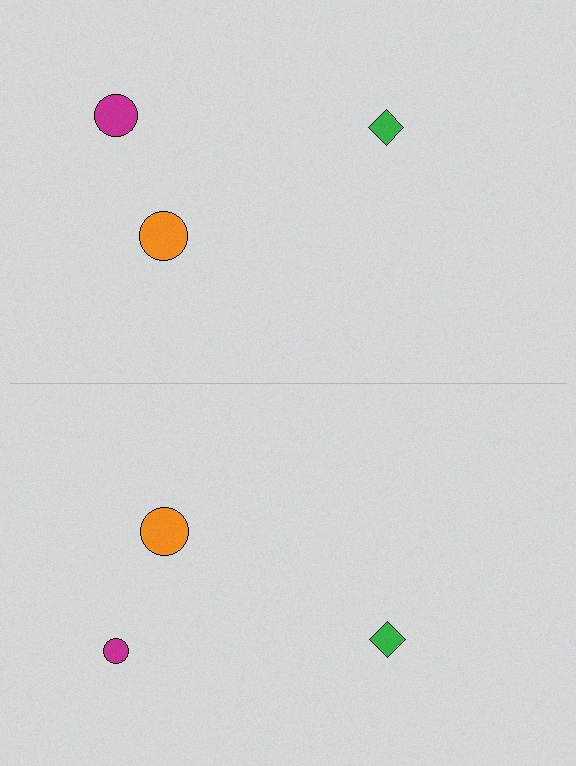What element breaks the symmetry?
The magenta circle on the bottom side has a different size than its mirror counterpart.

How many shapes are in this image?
There are 6 shapes in this image.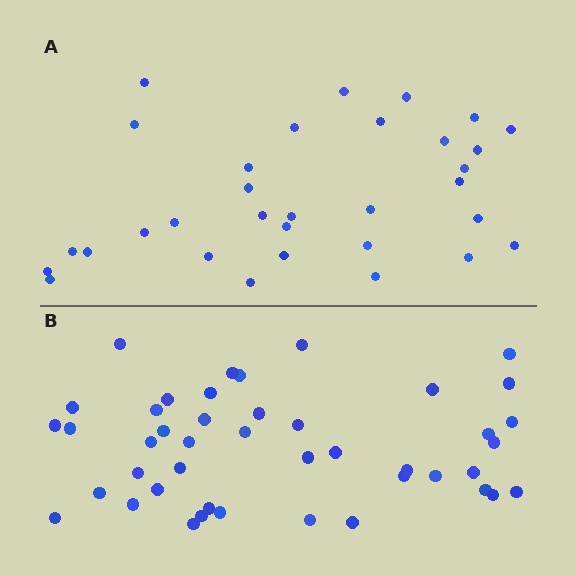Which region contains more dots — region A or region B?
Region B (the bottom region) has more dots.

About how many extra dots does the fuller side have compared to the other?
Region B has roughly 12 or so more dots than region A.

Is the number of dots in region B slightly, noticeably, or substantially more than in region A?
Region B has noticeably more, but not dramatically so. The ratio is roughly 1.4 to 1.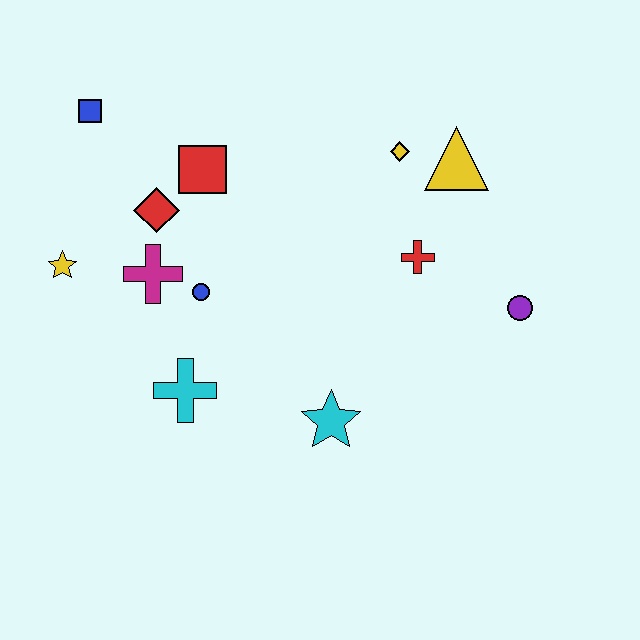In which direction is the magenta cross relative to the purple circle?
The magenta cross is to the left of the purple circle.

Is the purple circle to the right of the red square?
Yes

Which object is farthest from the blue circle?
The purple circle is farthest from the blue circle.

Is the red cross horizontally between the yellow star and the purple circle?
Yes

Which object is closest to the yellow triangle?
The yellow diamond is closest to the yellow triangle.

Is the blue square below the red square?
No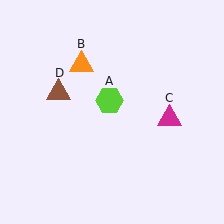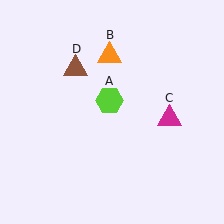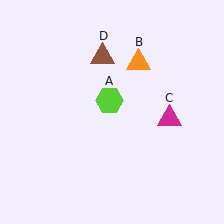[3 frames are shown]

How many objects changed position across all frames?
2 objects changed position: orange triangle (object B), brown triangle (object D).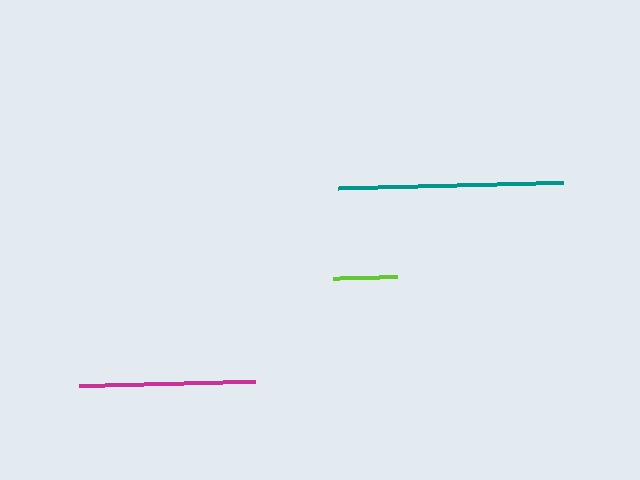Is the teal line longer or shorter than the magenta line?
The teal line is longer than the magenta line.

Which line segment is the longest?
The teal line is the longest at approximately 225 pixels.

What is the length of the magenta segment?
The magenta segment is approximately 175 pixels long.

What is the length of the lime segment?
The lime segment is approximately 65 pixels long.